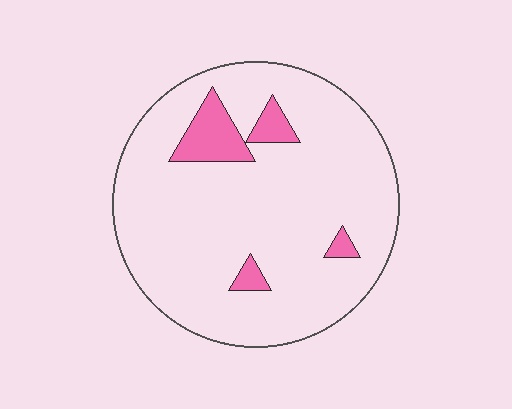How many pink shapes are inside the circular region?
4.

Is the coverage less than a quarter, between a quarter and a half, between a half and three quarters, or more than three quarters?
Less than a quarter.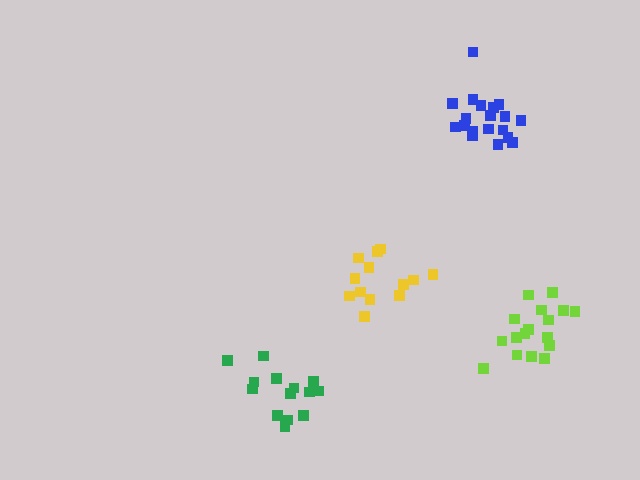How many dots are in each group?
Group 1: 13 dots, Group 2: 19 dots, Group 3: 17 dots, Group 4: 14 dots (63 total).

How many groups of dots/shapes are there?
There are 4 groups.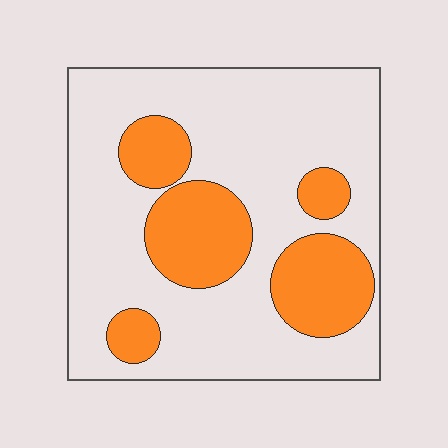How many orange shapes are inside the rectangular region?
5.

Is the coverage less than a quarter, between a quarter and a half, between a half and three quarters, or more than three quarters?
Between a quarter and a half.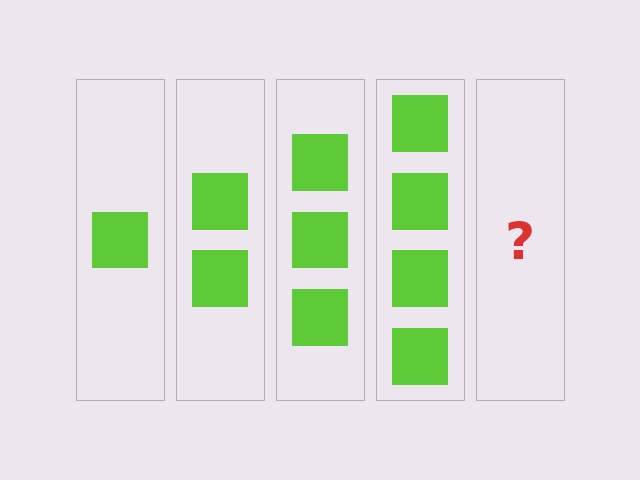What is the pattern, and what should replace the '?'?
The pattern is that each step adds one more square. The '?' should be 5 squares.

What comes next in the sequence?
The next element should be 5 squares.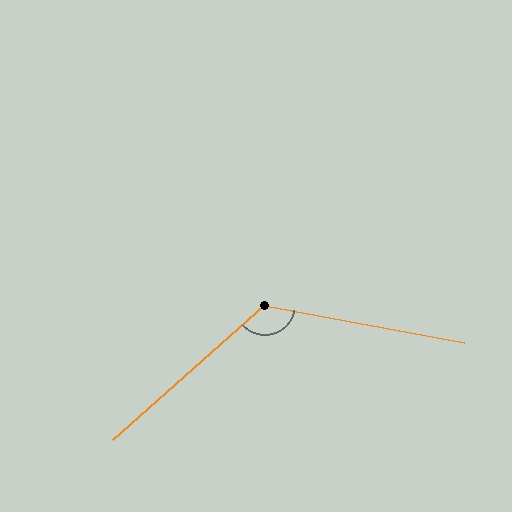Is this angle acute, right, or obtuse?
It is obtuse.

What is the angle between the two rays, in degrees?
Approximately 128 degrees.